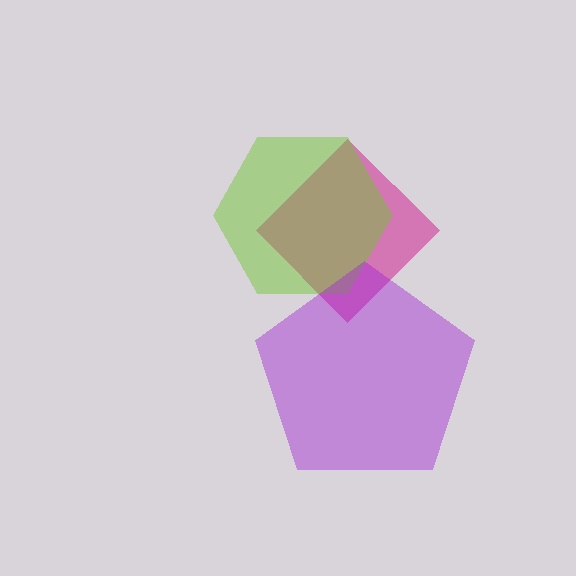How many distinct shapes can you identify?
There are 3 distinct shapes: a magenta diamond, a lime hexagon, a purple pentagon.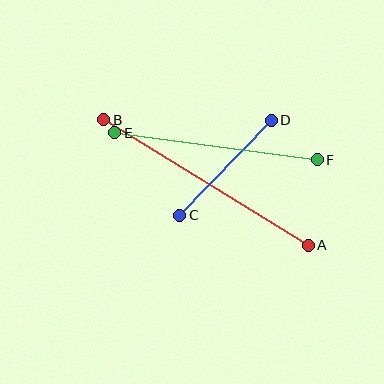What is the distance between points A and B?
The distance is approximately 240 pixels.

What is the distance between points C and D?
The distance is approximately 132 pixels.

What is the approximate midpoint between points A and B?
The midpoint is at approximately (206, 182) pixels.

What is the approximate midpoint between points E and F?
The midpoint is at approximately (216, 146) pixels.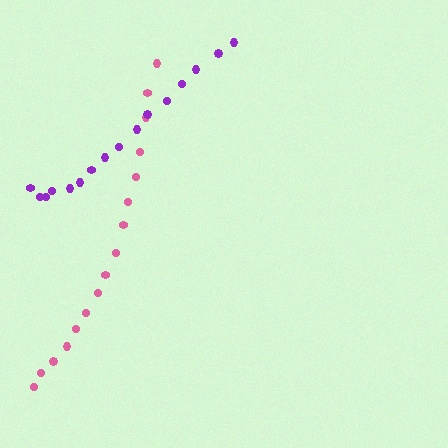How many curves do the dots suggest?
There are 2 distinct paths.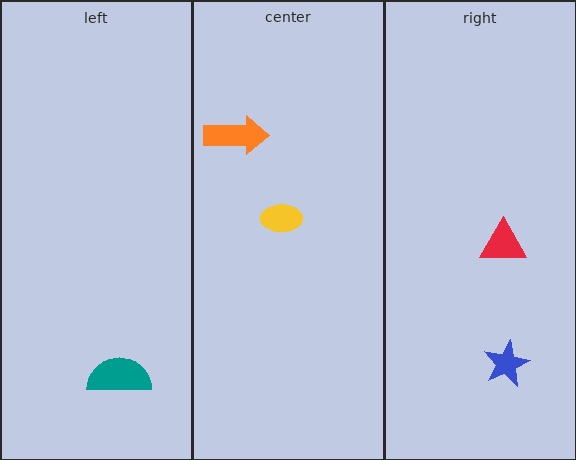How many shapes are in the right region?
2.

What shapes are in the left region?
The teal semicircle.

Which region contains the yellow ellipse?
The center region.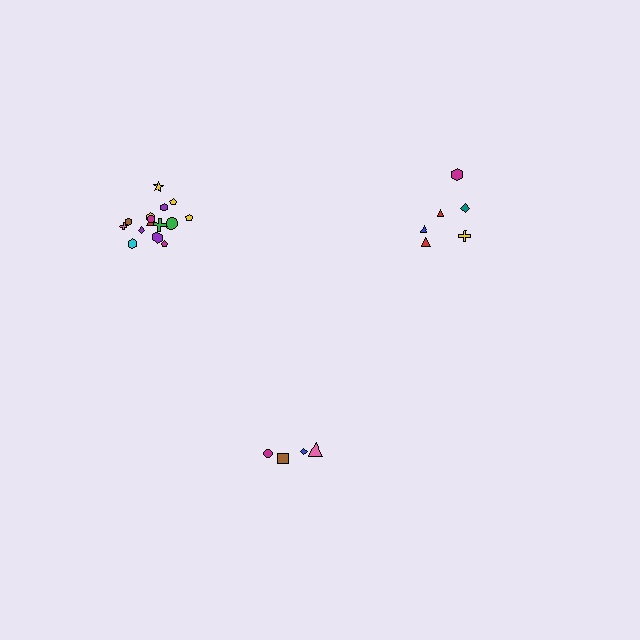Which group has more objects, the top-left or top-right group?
The top-left group.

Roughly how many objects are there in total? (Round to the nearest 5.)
Roughly 25 objects in total.